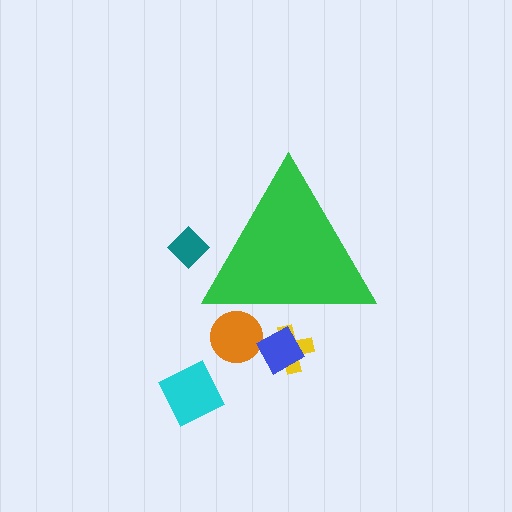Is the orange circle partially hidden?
Yes, the orange circle is partially hidden behind the green triangle.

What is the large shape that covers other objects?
A green triangle.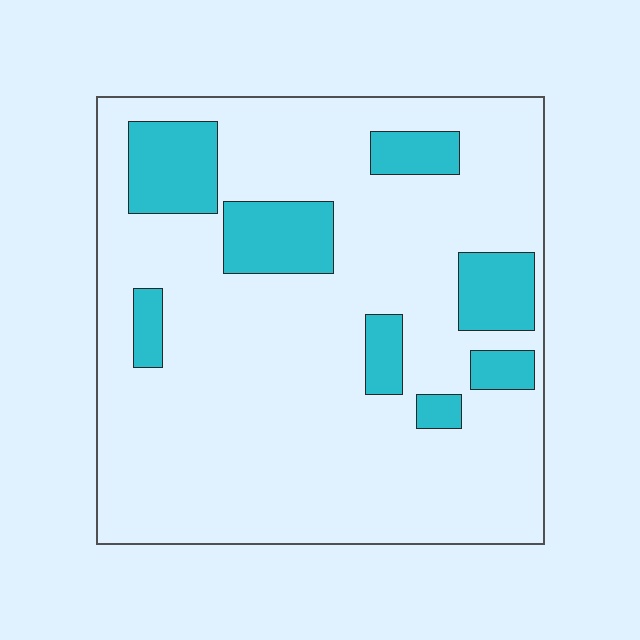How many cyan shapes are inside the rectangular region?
8.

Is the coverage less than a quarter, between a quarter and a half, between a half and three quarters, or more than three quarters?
Less than a quarter.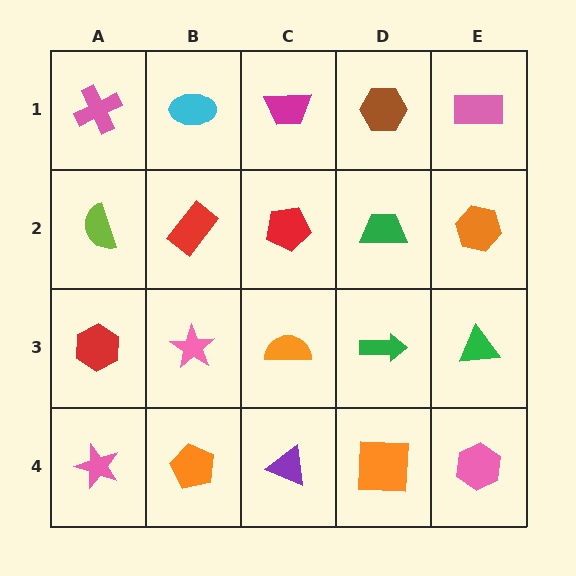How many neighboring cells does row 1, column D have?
3.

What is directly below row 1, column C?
A red pentagon.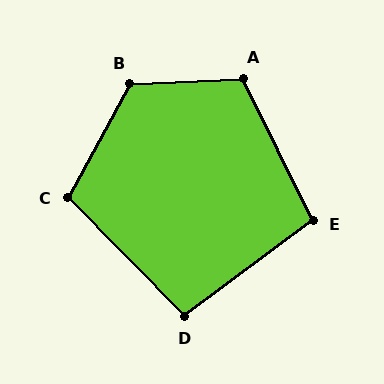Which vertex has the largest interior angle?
B, at approximately 122 degrees.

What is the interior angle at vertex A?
Approximately 114 degrees (obtuse).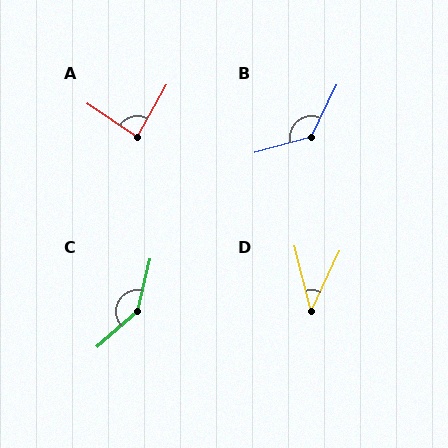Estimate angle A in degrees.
Approximately 85 degrees.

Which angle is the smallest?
D, at approximately 39 degrees.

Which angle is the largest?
C, at approximately 144 degrees.